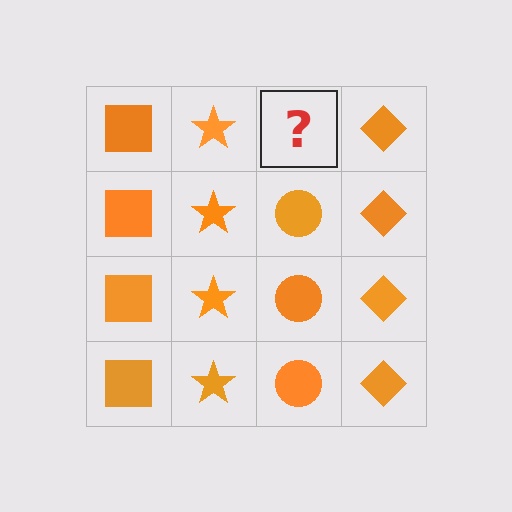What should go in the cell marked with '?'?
The missing cell should contain an orange circle.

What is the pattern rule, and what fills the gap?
The rule is that each column has a consistent shape. The gap should be filled with an orange circle.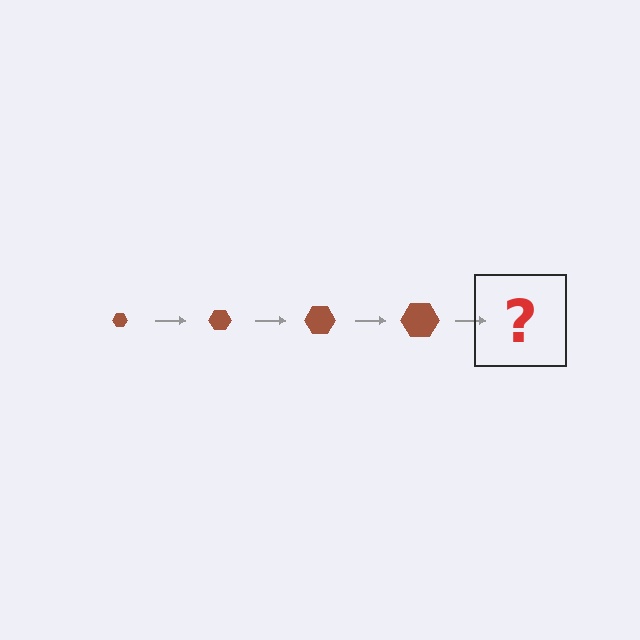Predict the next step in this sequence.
The next step is a brown hexagon, larger than the previous one.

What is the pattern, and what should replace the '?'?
The pattern is that the hexagon gets progressively larger each step. The '?' should be a brown hexagon, larger than the previous one.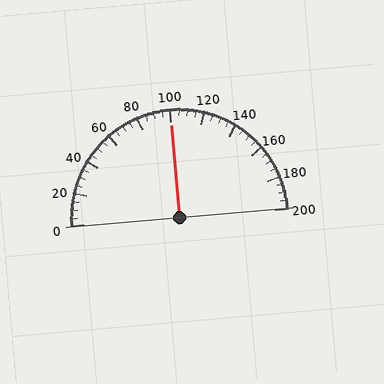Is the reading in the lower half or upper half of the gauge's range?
The reading is in the upper half of the range (0 to 200).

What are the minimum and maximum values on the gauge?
The gauge ranges from 0 to 200.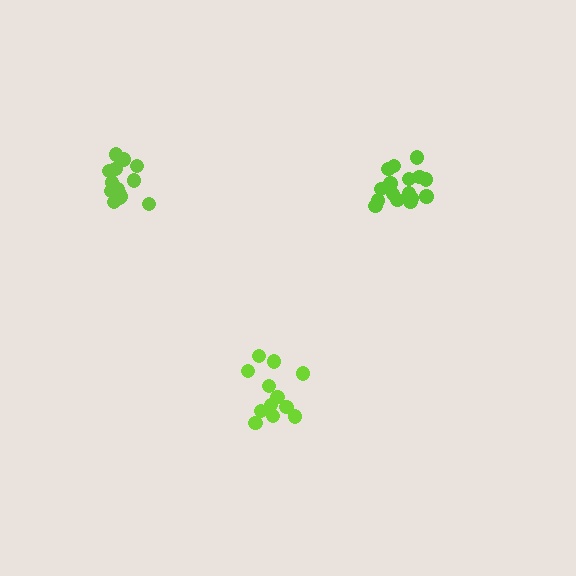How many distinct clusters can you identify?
There are 3 distinct clusters.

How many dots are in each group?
Group 1: 14 dots, Group 2: 12 dots, Group 3: 16 dots (42 total).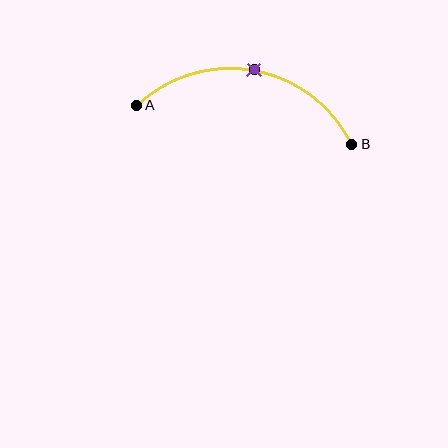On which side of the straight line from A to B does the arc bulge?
The arc bulges above the straight line connecting A and B.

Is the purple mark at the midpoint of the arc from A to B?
Yes. The purple mark lies on the arc at equal arc-length from both A and B — it is the arc midpoint.